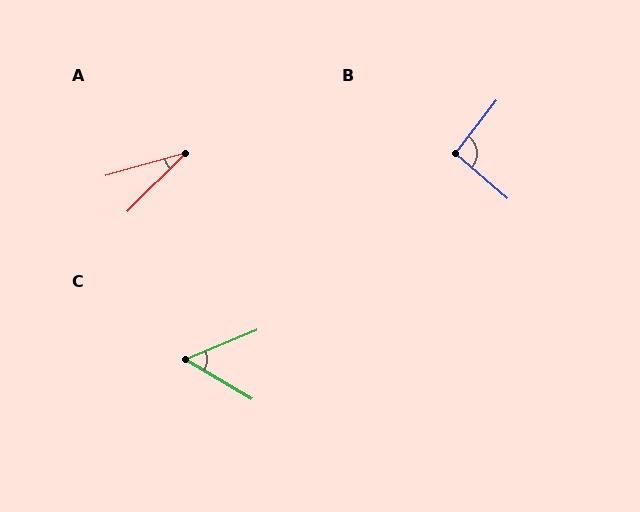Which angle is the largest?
B, at approximately 93 degrees.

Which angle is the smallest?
A, at approximately 29 degrees.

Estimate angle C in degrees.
Approximately 53 degrees.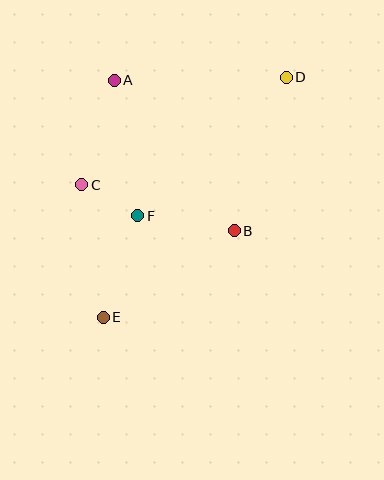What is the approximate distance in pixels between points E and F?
The distance between E and F is approximately 107 pixels.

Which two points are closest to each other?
Points C and F are closest to each other.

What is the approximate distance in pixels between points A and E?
The distance between A and E is approximately 237 pixels.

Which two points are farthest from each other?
Points D and E are farthest from each other.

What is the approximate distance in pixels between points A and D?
The distance between A and D is approximately 172 pixels.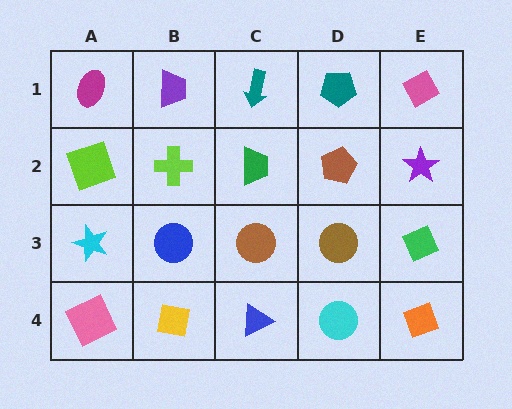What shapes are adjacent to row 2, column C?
A teal arrow (row 1, column C), a brown circle (row 3, column C), a lime cross (row 2, column B), a brown pentagon (row 2, column D).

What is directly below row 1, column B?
A lime cross.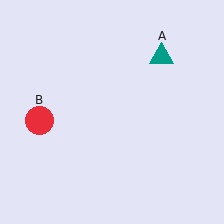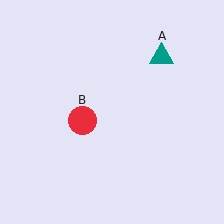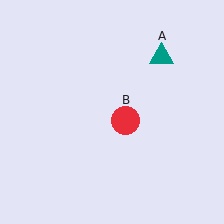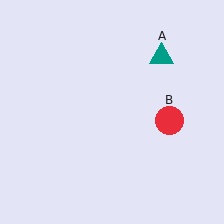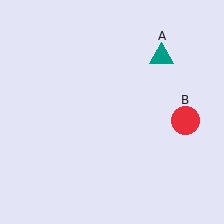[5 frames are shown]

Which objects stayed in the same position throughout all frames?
Teal triangle (object A) remained stationary.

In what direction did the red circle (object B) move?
The red circle (object B) moved right.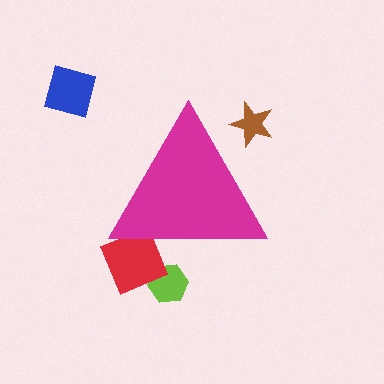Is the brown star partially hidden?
Yes, the brown star is partially hidden behind the magenta triangle.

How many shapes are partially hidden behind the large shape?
3 shapes are partially hidden.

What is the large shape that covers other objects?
A magenta triangle.